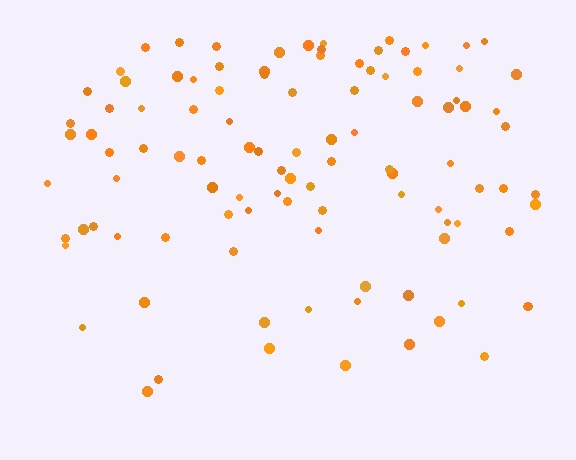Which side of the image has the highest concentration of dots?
The top.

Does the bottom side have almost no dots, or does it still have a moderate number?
Still a moderate number, just noticeably fewer than the top.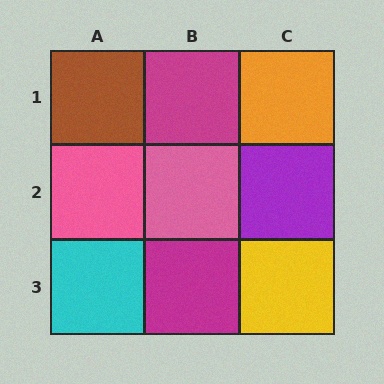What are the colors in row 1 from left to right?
Brown, magenta, orange.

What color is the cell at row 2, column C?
Purple.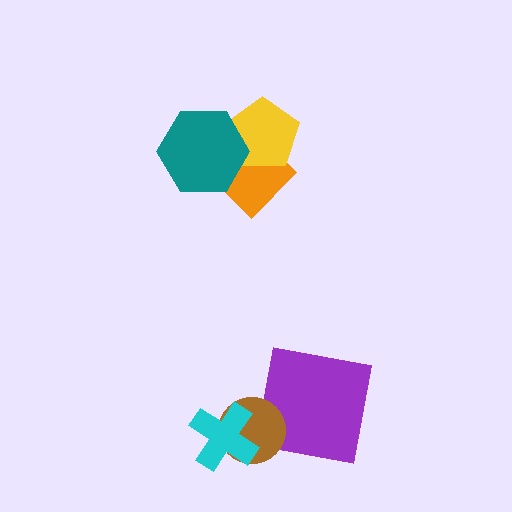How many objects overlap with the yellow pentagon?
2 objects overlap with the yellow pentagon.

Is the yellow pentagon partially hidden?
Yes, it is partially covered by another shape.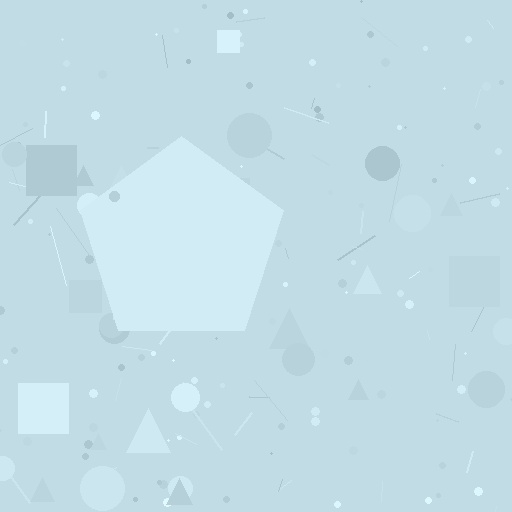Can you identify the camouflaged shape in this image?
The camouflaged shape is a pentagon.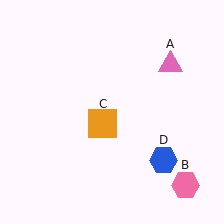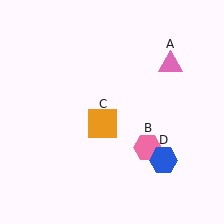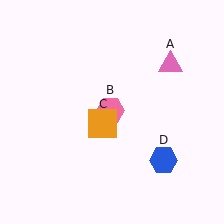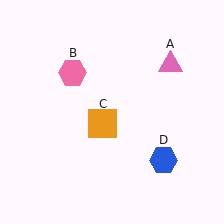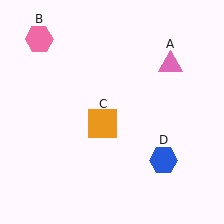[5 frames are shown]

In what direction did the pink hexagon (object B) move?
The pink hexagon (object B) moved up and to the left.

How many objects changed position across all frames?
1 object changed position: pink hexagon (object B).